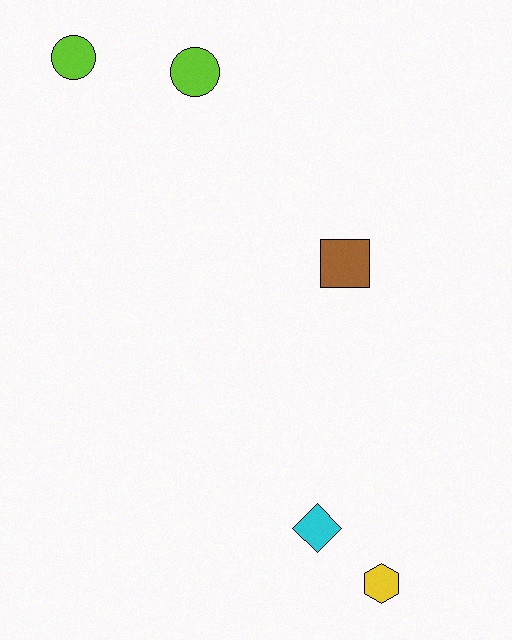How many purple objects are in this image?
There are no purple objects.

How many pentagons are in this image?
There are no pentagons.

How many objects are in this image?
There are 5 objects.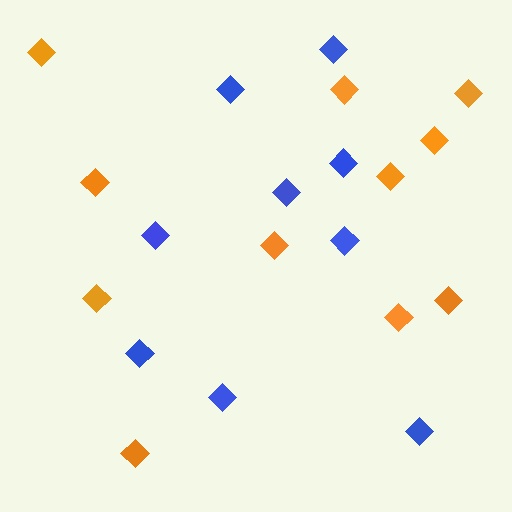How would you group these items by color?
There are 2 groups: one group of orange diamonds (11) and one group of blue diamonds (9).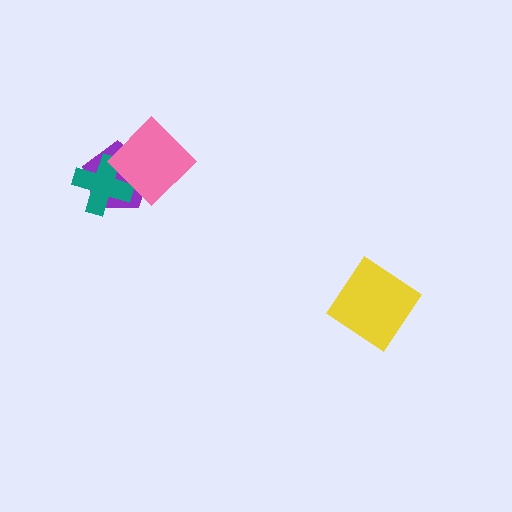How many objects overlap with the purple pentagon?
2 objects overlap with the purple pentagon.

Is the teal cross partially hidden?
Yes, it is partially covered by another shape.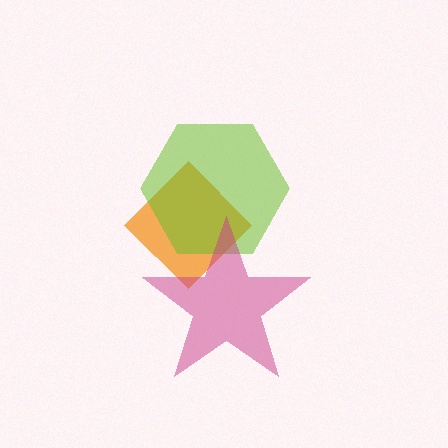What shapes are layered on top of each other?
The layered shapes are: an orange diamond, a lime hexagon, a magenta star.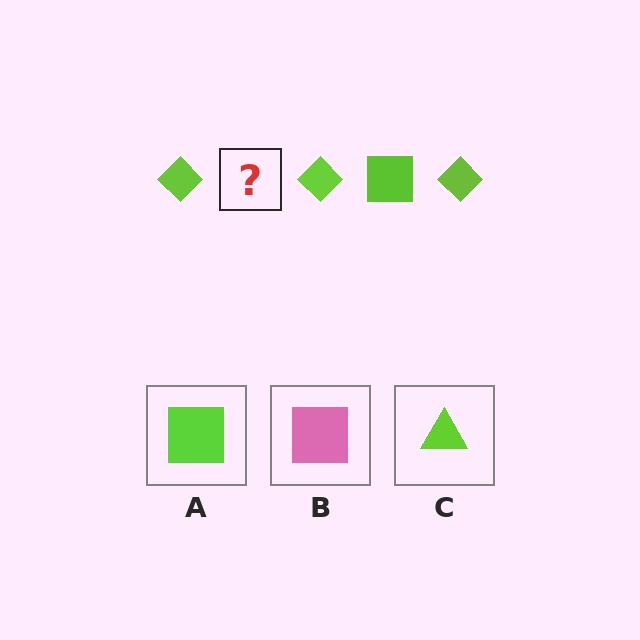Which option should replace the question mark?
Option A.